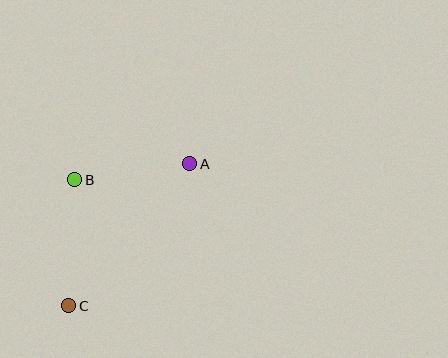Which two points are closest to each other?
Points A and B are closest to each other.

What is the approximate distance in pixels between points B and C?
The distance between B and C is approximately 126 pixels.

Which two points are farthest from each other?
Points A and C are farthest from each other.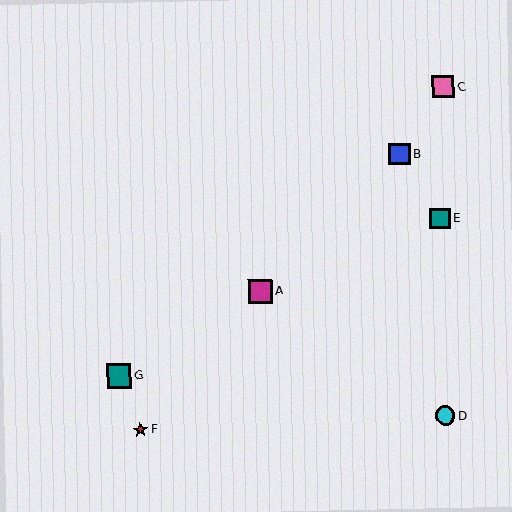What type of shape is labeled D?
Shape D is a cyan circle.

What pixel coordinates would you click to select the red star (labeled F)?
Click at (140, 430) to select the red star F.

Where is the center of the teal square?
The center of the teal square is at (440, 218).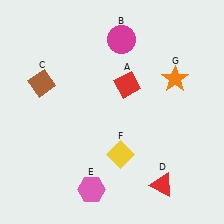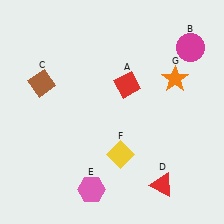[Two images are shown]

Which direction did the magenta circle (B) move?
The magenta circle (B) moved right.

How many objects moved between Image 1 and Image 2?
1 object moved between the two images.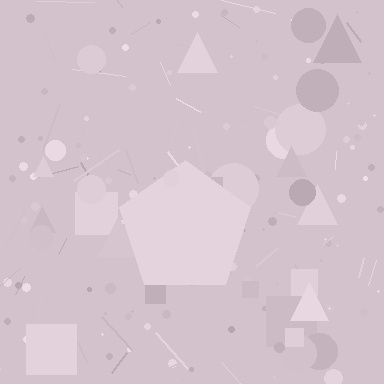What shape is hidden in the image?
A pentagon is hidden in the image.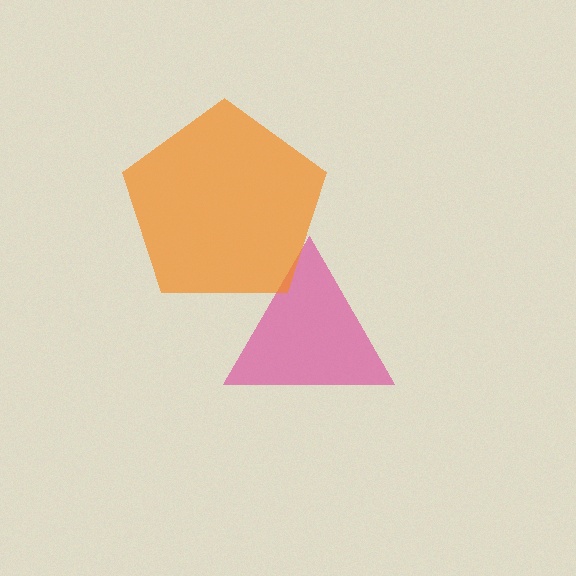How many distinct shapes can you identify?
There are 2 distinct shapes: a magenta triangle, an orange pentagon.